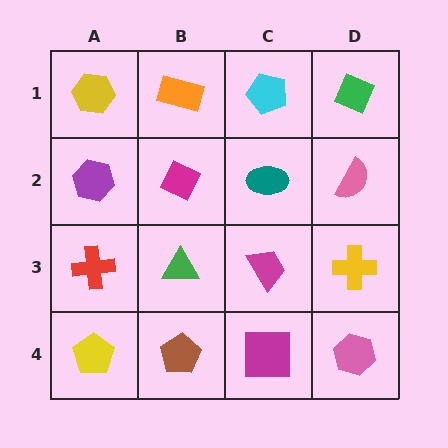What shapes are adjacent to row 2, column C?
A cyan pentagon (row 1, column C), a magenta trapezoid (row 3, column C), a magenta diamond (row 2, column B), a pink semicircle (row 2, column D).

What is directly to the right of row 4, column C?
A pink hexagon.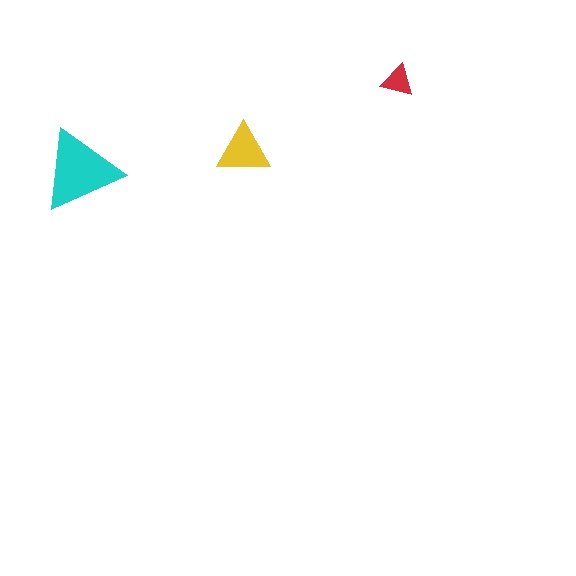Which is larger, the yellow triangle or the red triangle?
The yellow one.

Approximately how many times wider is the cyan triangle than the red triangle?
About 2.5 times wider.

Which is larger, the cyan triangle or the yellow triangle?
The cyan one.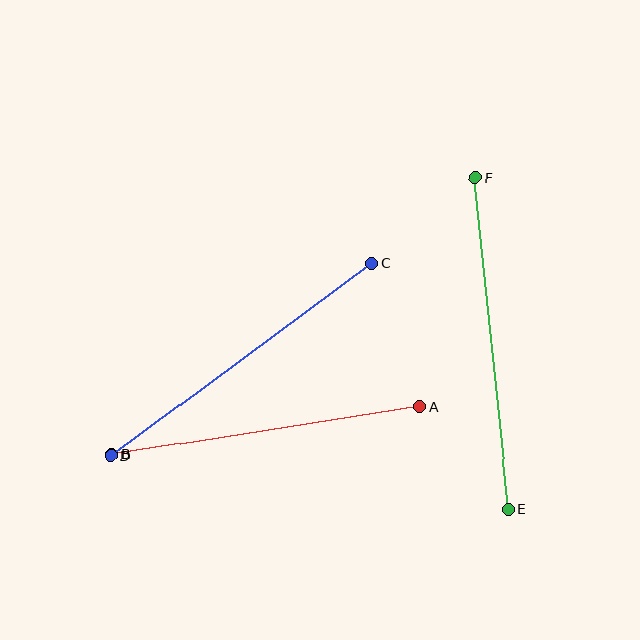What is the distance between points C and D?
The distance is approximately 324 pixels.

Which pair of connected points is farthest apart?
Points E and F are farthest apart.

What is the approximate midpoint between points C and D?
The midpoint is at approximately (241, 360) pixels.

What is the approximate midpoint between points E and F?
The midpoint is at approximately (492, 343) pixels.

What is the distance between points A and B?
The distance is approximately 312 pixels.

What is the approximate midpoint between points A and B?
The midpoint is at approximately (265, 431) pixels.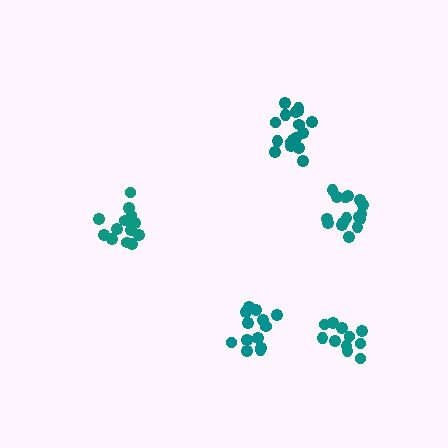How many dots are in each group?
Group 1: 17 dots, Group 2: 16 dots, Group 3: 11 dots, Group 4: 14 dots, Group 5: 13 dots (71 total).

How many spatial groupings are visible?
There are 5 spatial groupings.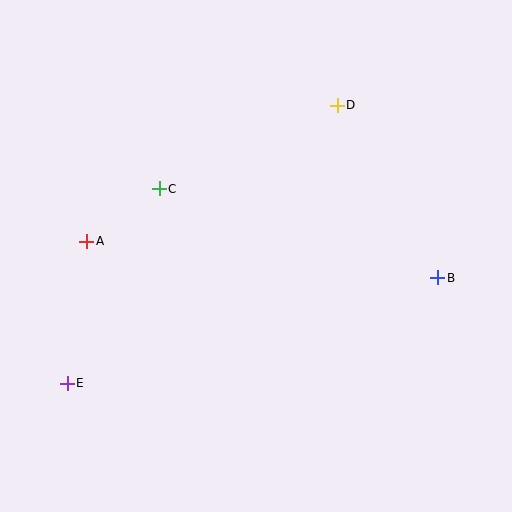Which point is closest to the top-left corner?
Point C is closest to the top-left corner.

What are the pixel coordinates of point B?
Point B is at (438, 278).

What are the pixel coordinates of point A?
Point A is at (87, 241).